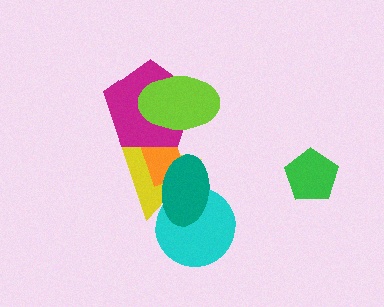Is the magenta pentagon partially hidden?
Yes, it is partially covered by another shape.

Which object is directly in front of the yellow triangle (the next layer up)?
The orange rectangle is directly in front of the yellow triangle.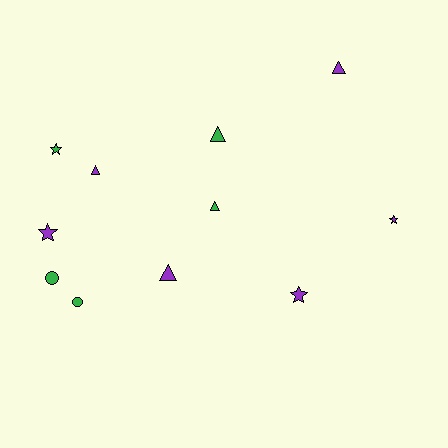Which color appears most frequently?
Purple, with 6 objects.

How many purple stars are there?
There are 3 purple stars.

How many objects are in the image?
There are 11 objects.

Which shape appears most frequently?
Triangle, with 5 objects.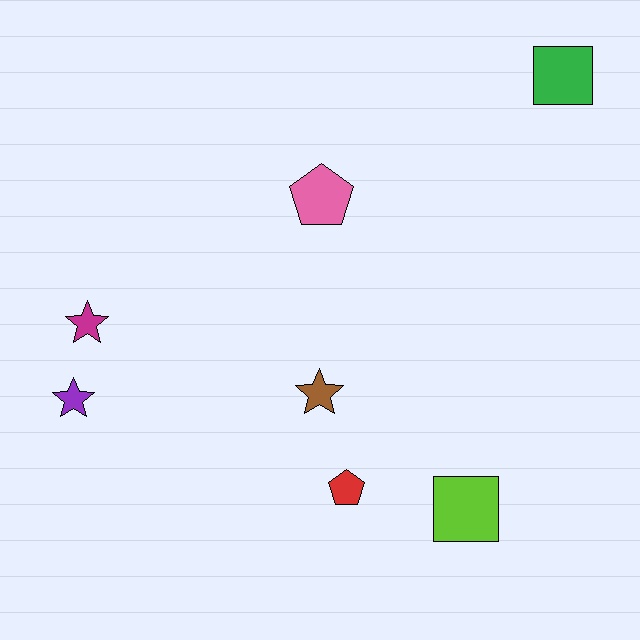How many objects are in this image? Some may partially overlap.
There are 7 objects.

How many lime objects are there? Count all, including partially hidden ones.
There is 1 lime object.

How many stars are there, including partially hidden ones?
There are 3 stars.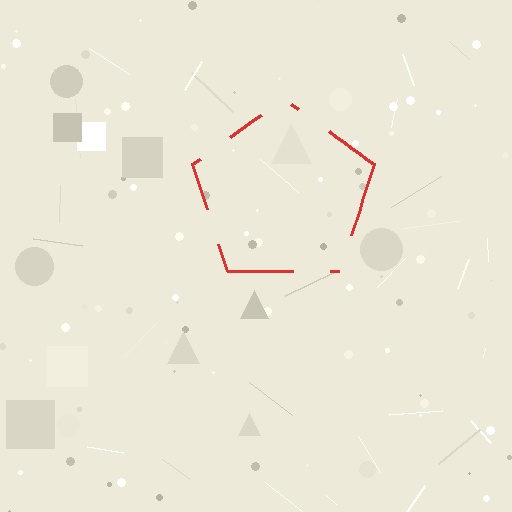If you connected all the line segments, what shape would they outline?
They would outline a pentagon.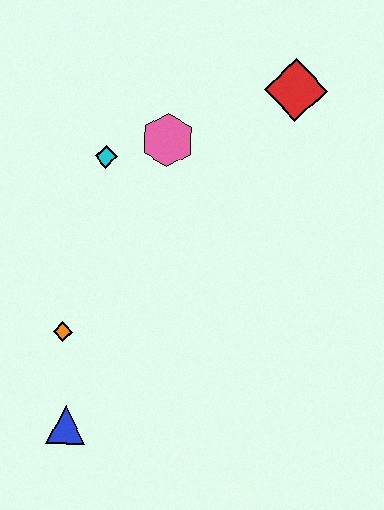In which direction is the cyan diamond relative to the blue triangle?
The cyan diamond is above the blue triangle.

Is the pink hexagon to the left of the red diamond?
Yes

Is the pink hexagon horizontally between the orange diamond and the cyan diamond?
No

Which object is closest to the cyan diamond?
The pink hexagon is closest to the cyan diamond.